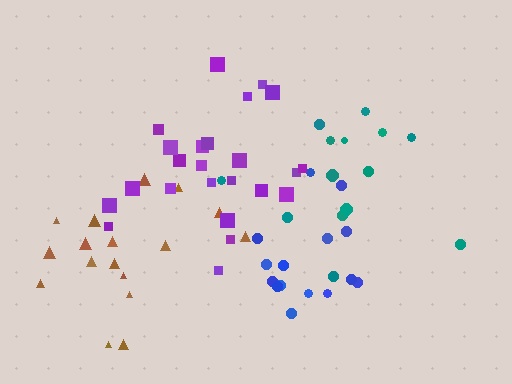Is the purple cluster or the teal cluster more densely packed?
Teal.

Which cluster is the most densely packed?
Blue.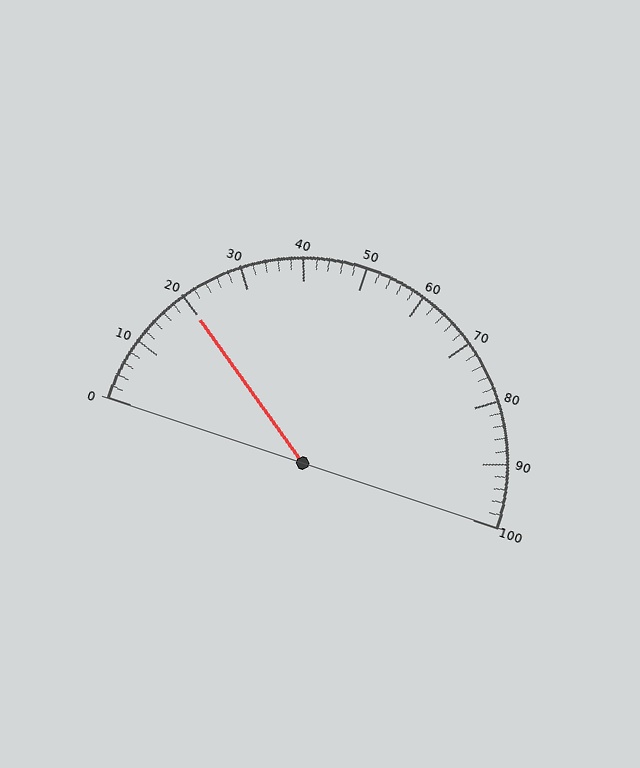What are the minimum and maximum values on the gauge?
The gauge ranges from 0 to 100.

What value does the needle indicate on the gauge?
The needle indicates approximately 20.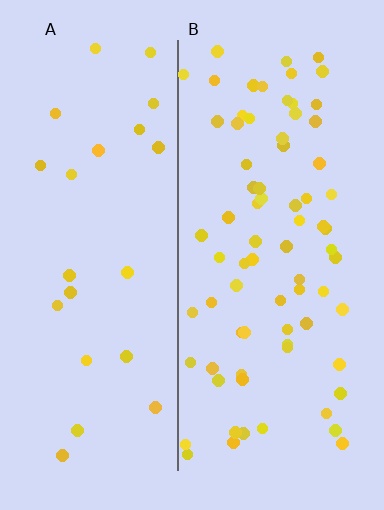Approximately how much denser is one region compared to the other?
Approximately 3.2× — region B over region A.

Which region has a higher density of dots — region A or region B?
B (the right).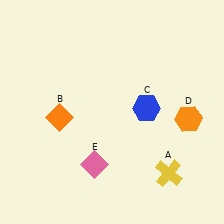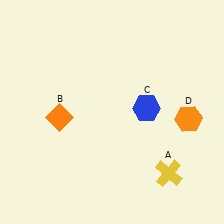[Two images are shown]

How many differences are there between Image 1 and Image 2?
There is 1 difference between the two images.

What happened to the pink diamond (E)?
The pink diamond (E) was removed in Image 2. It was in the bottom-left area of Image 1.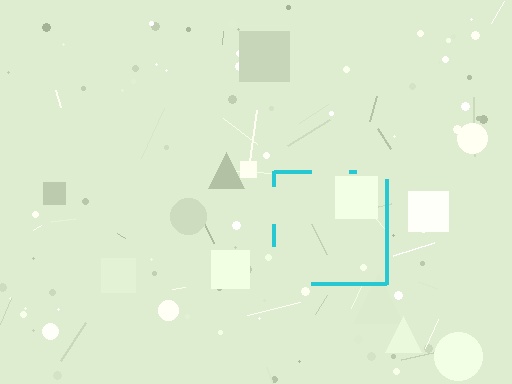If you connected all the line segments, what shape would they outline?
They would outline a square.